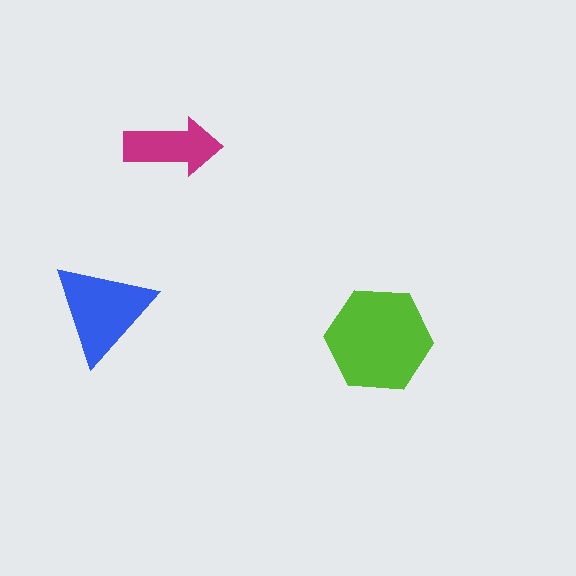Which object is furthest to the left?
The blue triangle is leftmost.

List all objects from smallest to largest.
The magenta arrow, the blue triangle, the lime hexagon.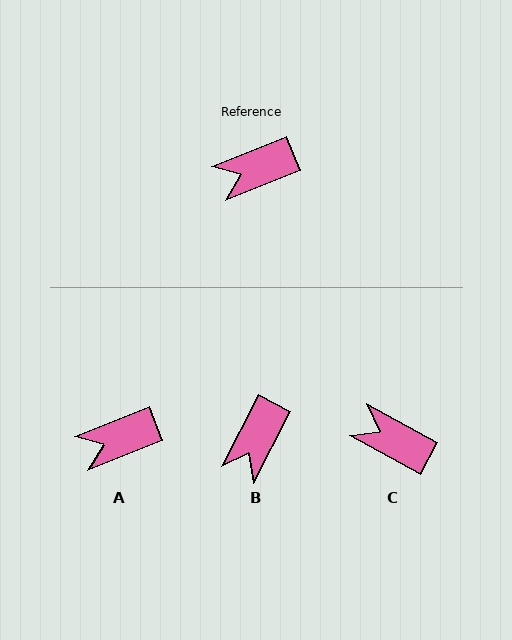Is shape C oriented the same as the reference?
No, it is off by about 50 degrees.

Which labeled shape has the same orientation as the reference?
A.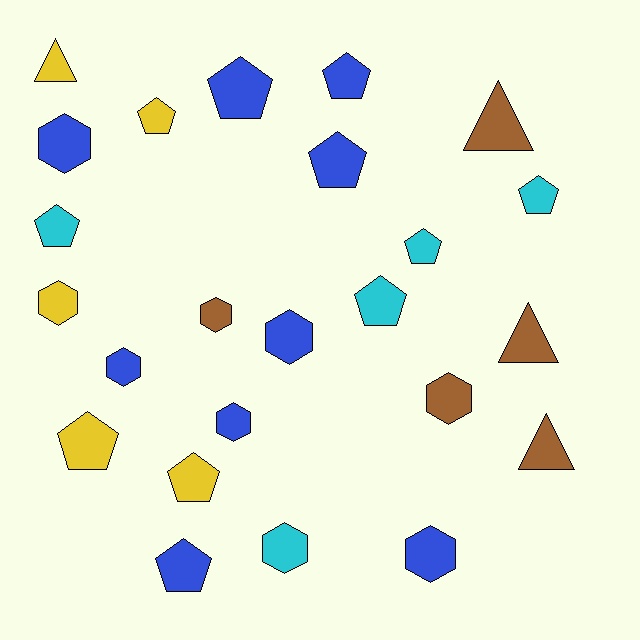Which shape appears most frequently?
Pentagon, with 11 objects.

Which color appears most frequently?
Blue, with 9 objects.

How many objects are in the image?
There are 24 objects.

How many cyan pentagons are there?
There are 4 cyan pentagons.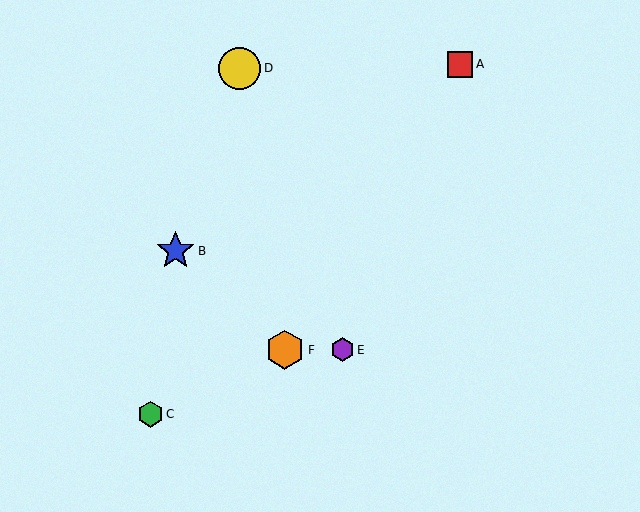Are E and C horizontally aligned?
No, E is at y≈350 and C is at y≈414.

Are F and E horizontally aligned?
Yes, both are at y≈350.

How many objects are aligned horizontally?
2 objects (E, F) are aligned horizontally.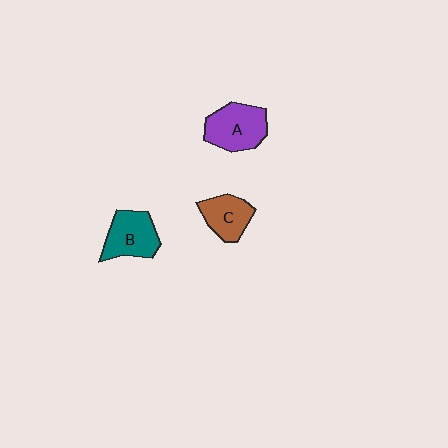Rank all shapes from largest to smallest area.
From largest to smallest: A (purple), B (teal), C (brown).